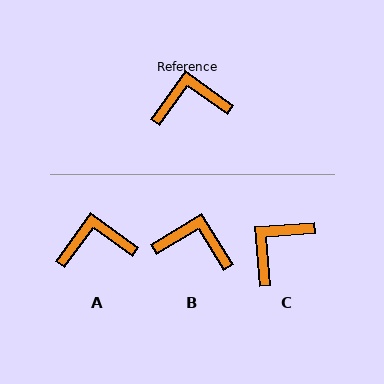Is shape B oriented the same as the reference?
No, it is off by about 23 degrees.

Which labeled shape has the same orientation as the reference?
A.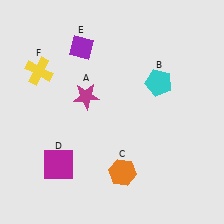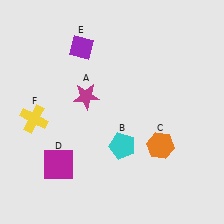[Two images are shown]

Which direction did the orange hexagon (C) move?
The orange hexagon (C) moved right.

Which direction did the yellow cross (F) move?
The yellow cross (F) moved down.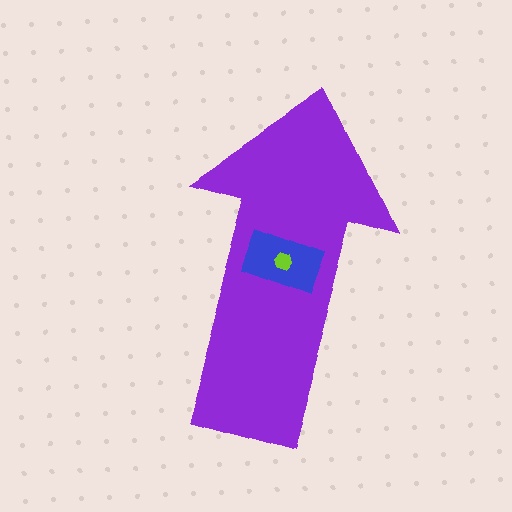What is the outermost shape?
The purple arrow.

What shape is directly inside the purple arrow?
The blue rectangle.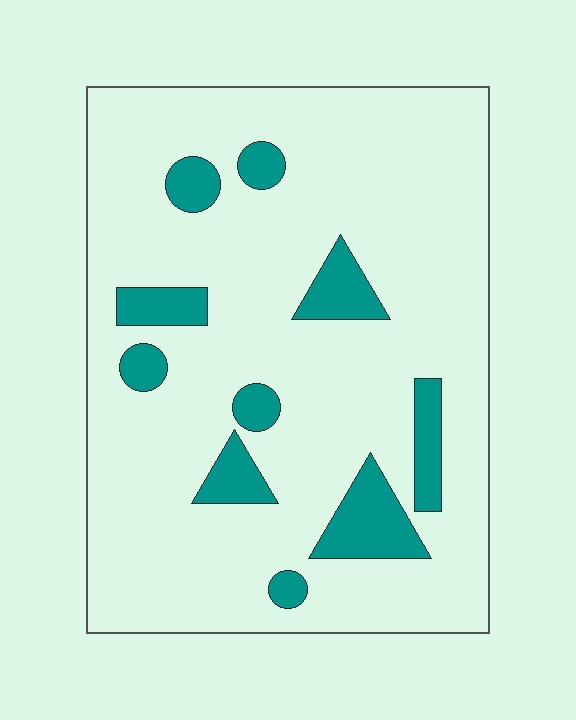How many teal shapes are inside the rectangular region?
10.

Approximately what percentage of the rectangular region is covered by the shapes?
Approximately 15%.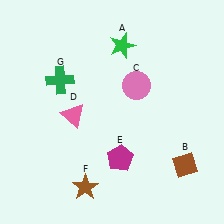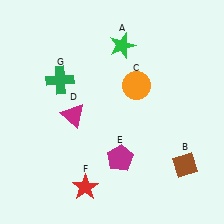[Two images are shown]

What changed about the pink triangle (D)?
In Image 1, D is pink. In Image 2, it changed to magenta.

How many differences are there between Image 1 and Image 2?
There are 3 differences between the two images.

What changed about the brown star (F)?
In Image 1, F is brown. In Image 2, it changed to red.